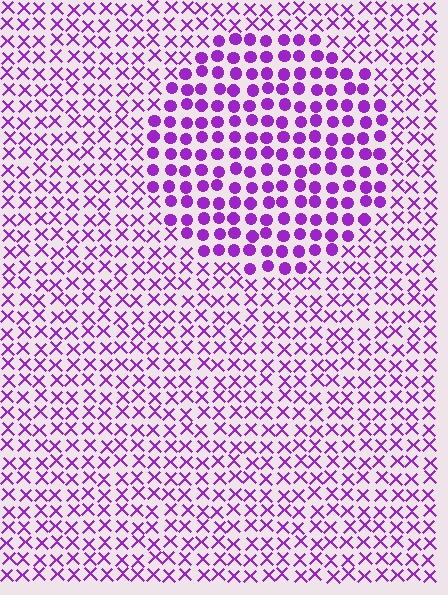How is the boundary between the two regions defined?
The boundary is defined by a change in element shape: circles inside vs. X marks outside. All elements share the same color and spacing.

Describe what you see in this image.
The image is filled with small purple elements arranged in a uniform grid. A circle-shaped region contains circles, while the surrounding area contains X marks. The boundary is defined purely by the change in element shape.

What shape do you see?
I see a circle.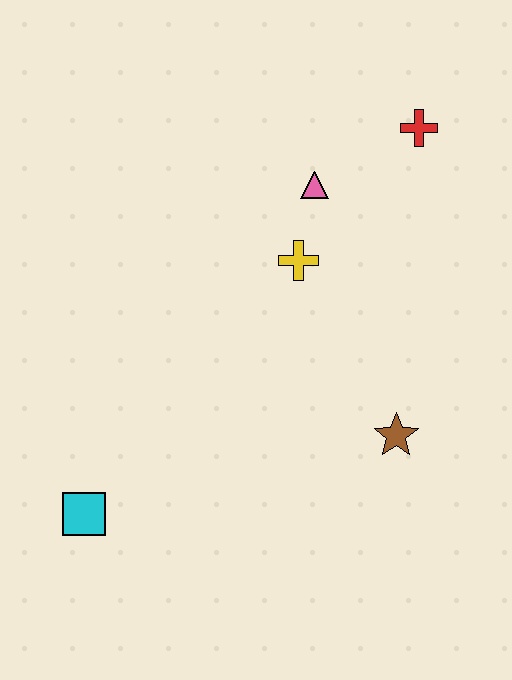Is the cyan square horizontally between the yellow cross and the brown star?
No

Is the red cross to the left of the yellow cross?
No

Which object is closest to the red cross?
The pink triangle is closest to the red cross.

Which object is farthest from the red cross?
The cyan square is farthest from the red cross.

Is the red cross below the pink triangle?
No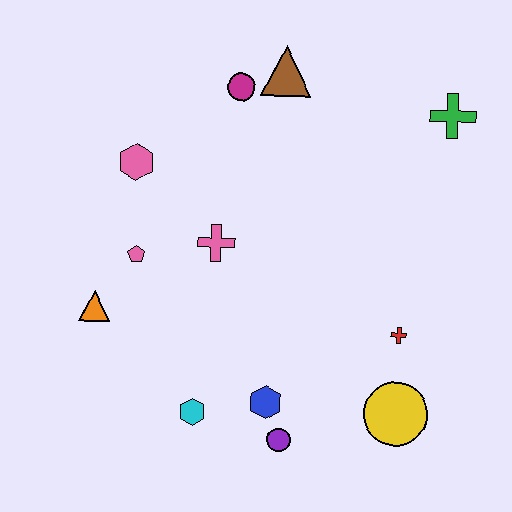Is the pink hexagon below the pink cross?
No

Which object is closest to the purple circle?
The blue hexagon is closest to the purple circle.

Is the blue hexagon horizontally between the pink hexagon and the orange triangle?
No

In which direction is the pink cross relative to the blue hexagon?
The pink cross is above the blue hexagon.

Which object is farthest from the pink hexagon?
The yellow circle is farthest from the pink hexagon.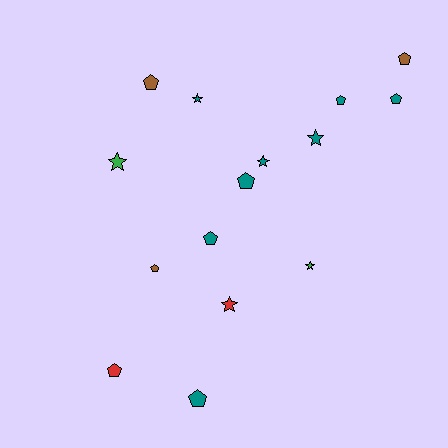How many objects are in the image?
There are 15 objects.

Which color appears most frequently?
Teal, with 8 objects.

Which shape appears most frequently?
Pentagon, with 9 objects.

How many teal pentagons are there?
There are 5 teal pentagons.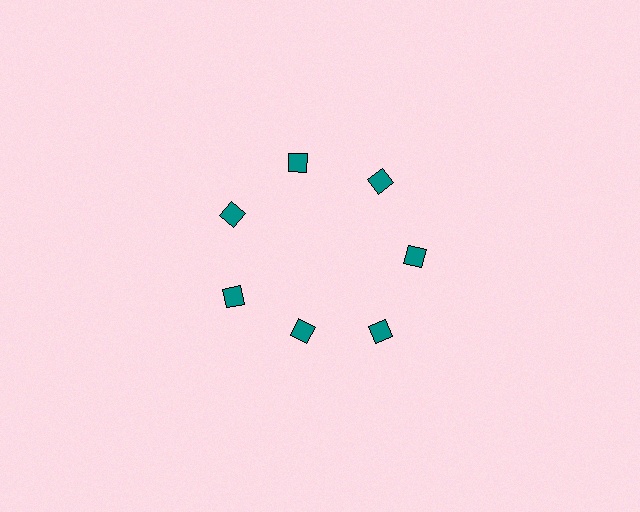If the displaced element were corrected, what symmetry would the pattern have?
It would have 7-fold rotational symmetry — the pattern would map onto itself every 51 degrees.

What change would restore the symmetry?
The symmetry would be restored by moving it outward, back onto the ring so that all 7 diamonds sit at equal angles and equal distance from the center.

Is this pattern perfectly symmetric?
No. The 7 teal diamonds are arranged in a ring, but one element near the 6 o'clock position is pulled inward toward the center, breaking the 7-fold rotational symmetry.